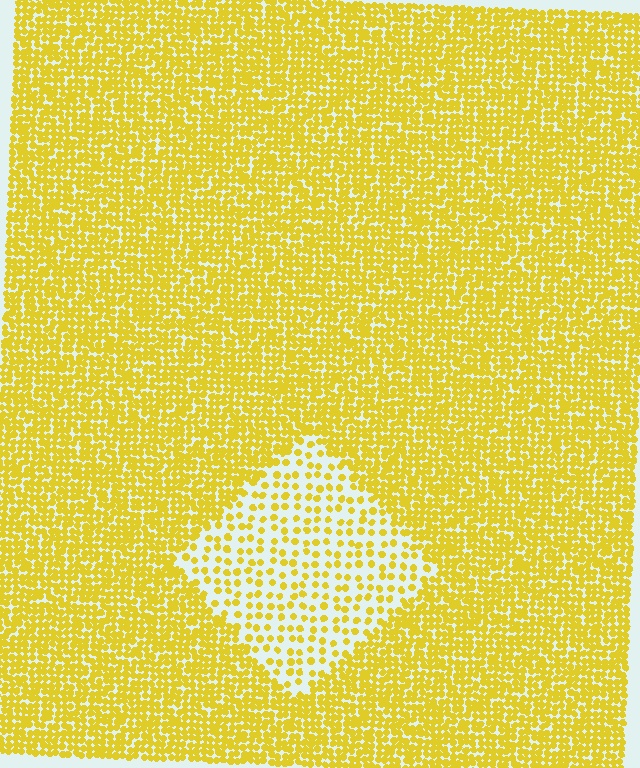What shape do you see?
I see a diamond.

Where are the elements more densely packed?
The elements are more densely packed outside the diamond boundary.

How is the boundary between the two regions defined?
The boundary is defined by a change in element density (approximately 2.6x ratio). All elements are the same color, size, and shape.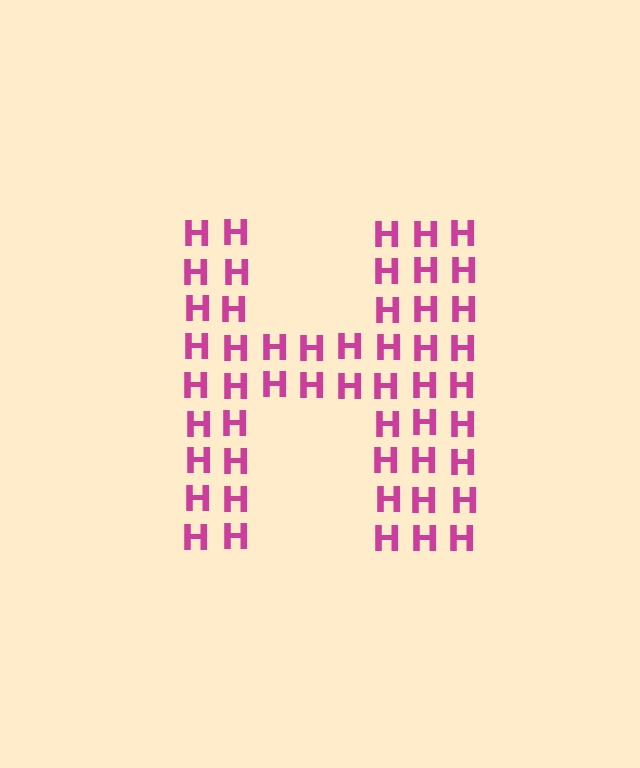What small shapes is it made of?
It is made of small letter H's.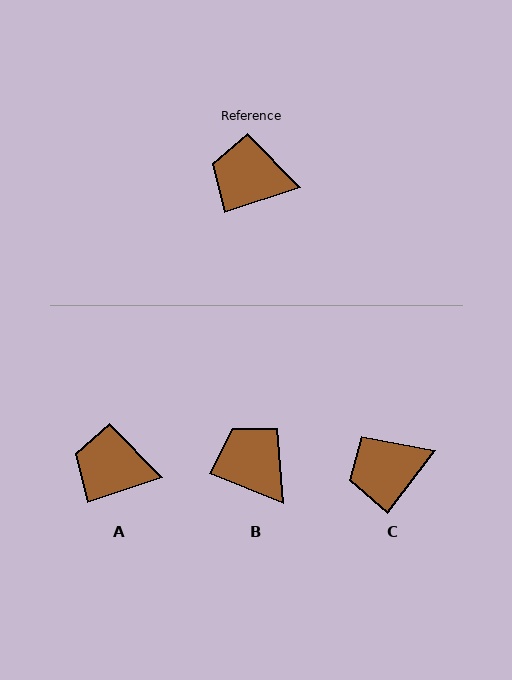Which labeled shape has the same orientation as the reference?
A.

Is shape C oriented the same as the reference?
No, it is off by about 34 degrees.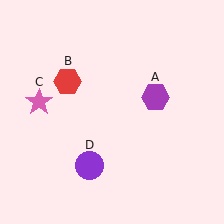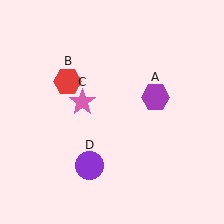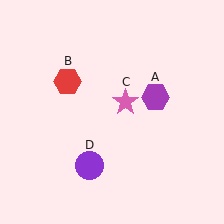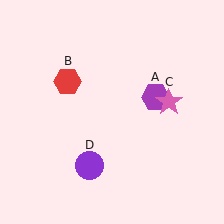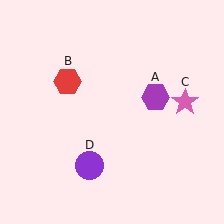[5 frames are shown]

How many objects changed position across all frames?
1 object changed position: pink star (object C).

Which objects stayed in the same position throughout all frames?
Purple hexagon (object A) and red hexagon (object B) and purple circle (object D) remained stationary.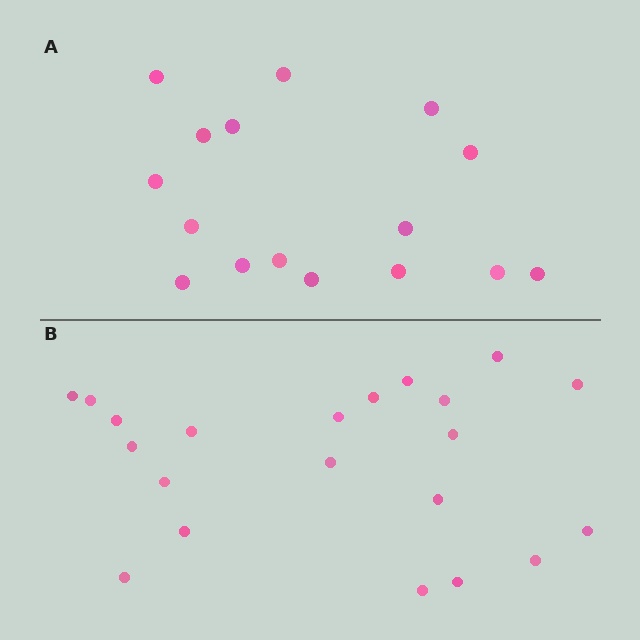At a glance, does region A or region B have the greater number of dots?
Region B (the bottom region) has more dots.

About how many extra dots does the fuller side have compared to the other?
Region B has about 5 more dots than region A.